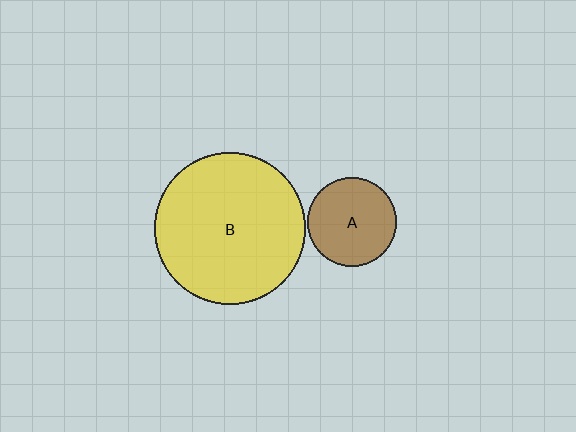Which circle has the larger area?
Circle B (yellow).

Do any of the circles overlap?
No, none of the circles overlap.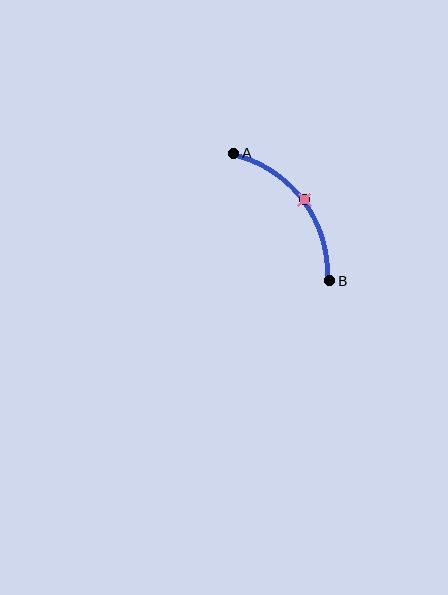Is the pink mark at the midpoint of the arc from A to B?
Yes. The pink mark lies on the arc at equal arc-length from both A and B — it is the arc midpoint.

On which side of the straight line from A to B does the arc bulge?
The arc bulges above and to the right of the straight line connecting A and B.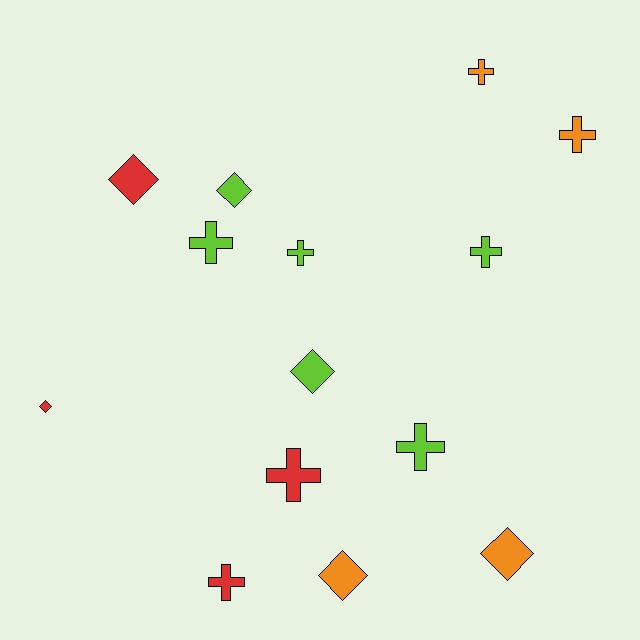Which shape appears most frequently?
Cross, with 8 objects.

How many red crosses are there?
There are 2 red crosses.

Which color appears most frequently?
Lime, with 6 objects.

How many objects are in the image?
There are 14 objects.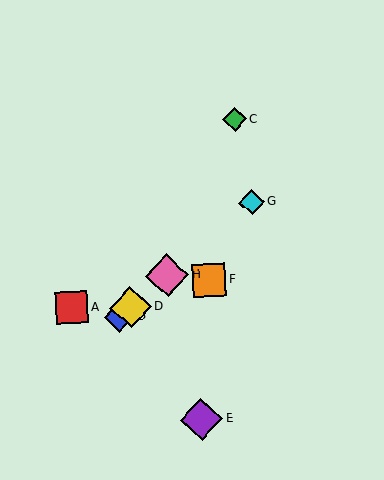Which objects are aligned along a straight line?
Objects B, D, G, H are aligned along a straight line.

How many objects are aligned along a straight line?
4 objects (B, D, G, H) are aligned along a straight line.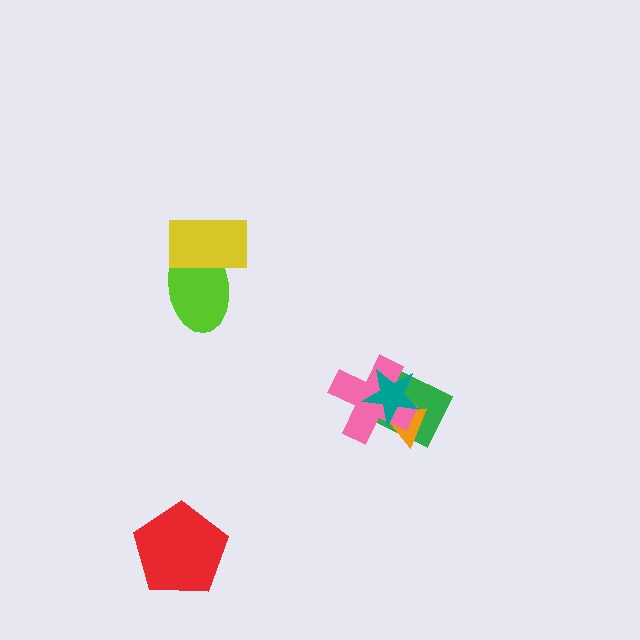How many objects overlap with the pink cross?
3 objects overlap with the pink cross.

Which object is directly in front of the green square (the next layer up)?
The orange triangle is directly in front of the green square.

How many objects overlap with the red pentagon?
0 objects overlap with the red pentagon.